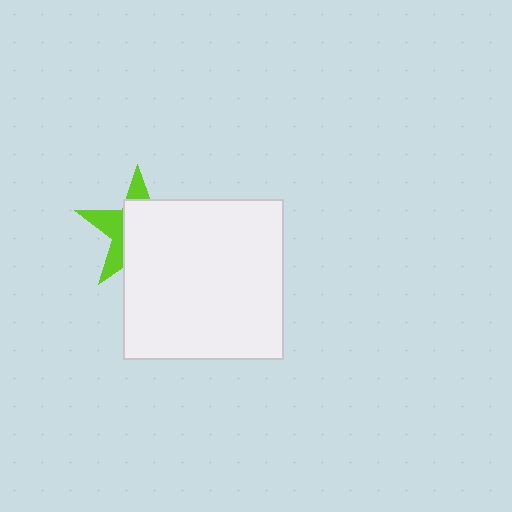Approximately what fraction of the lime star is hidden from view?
Roughly 62% of the lime star is hidden behind the white square.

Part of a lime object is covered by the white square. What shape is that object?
It is a star.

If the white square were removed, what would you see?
You would see the complete lime star.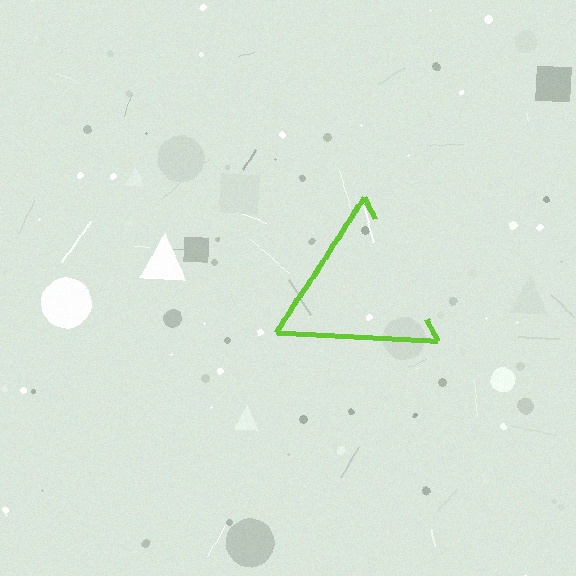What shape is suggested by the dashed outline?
The dashed outline suggests a triangle.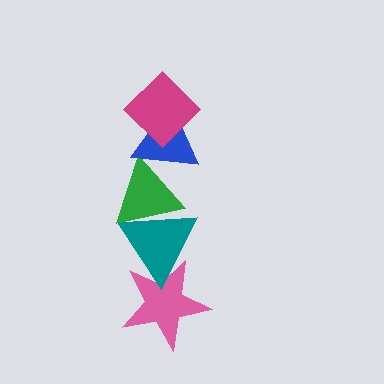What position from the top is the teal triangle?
The teal triangle is 4th from the top.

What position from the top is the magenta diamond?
The magenta diamond is 1st from the top.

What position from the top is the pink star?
The pink star is 5th from the top.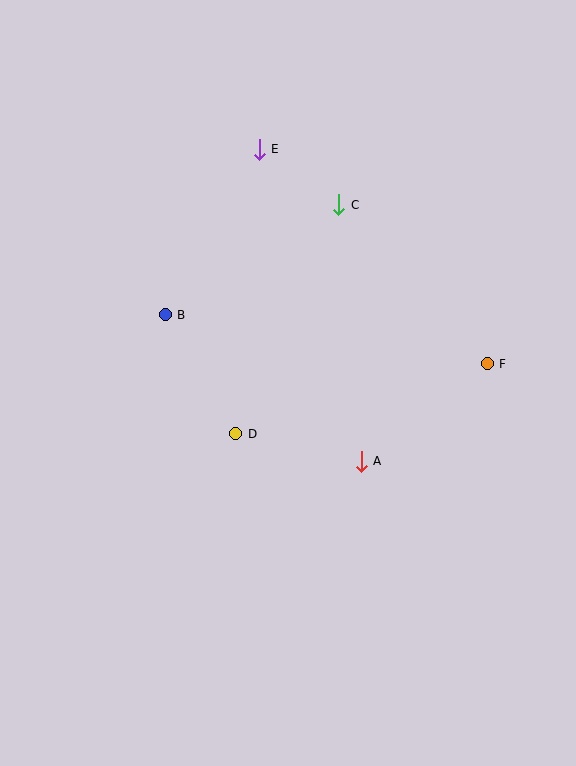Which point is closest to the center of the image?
Point D at (236, 434) is closest to the center.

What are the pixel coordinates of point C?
Point C is at (339, 205).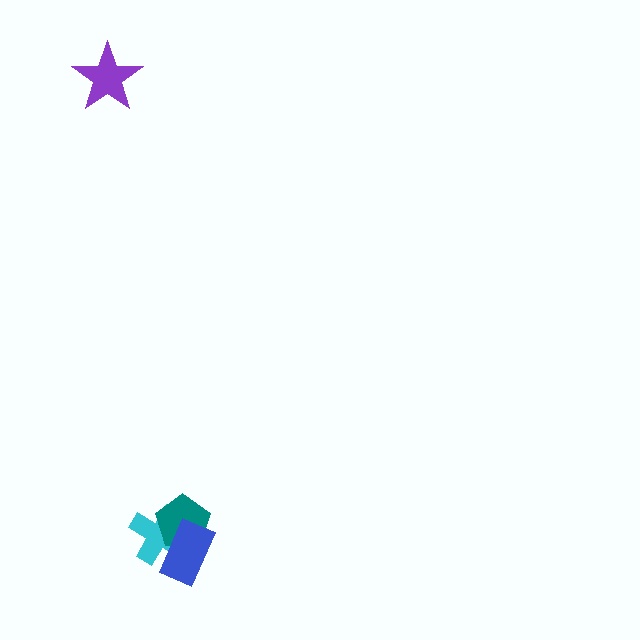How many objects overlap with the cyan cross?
2 objects overlap with the cyan cross.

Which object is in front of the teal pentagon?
The blue rectangle is in front of the teal pentagon.